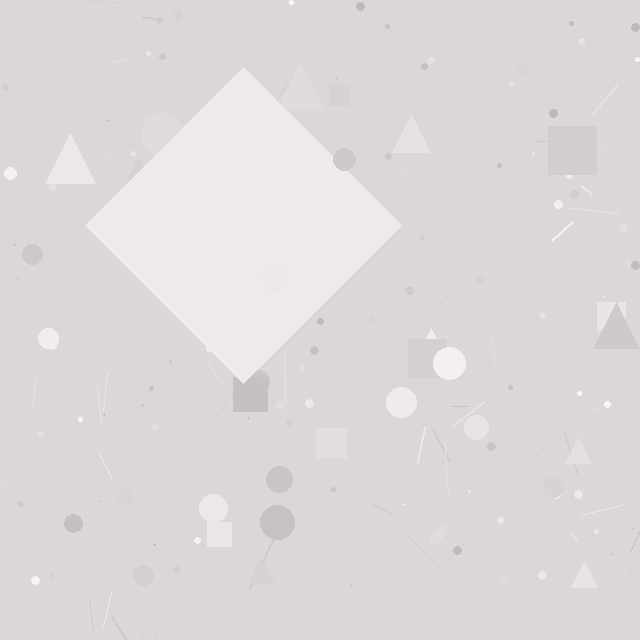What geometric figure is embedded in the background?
A diamond is embedded in the background.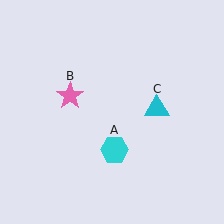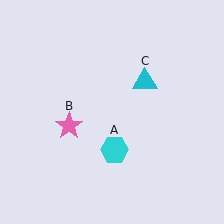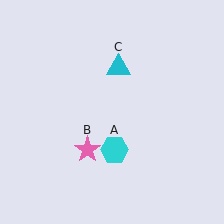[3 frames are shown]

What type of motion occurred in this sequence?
The pink star (object B), cyan triangle (object C) rotated counterclockwise around the center of the scene.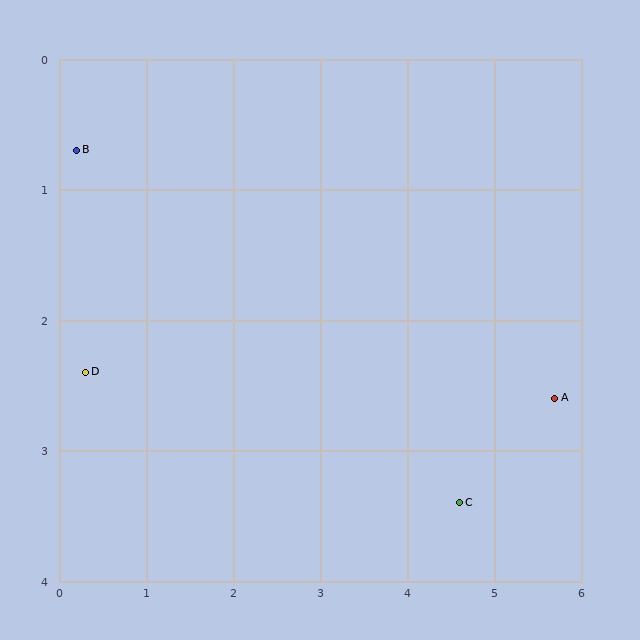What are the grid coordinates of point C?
Point C is at approximately (4.6, 3.4).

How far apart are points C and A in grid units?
Points C and A are about 1.4 grid units apart.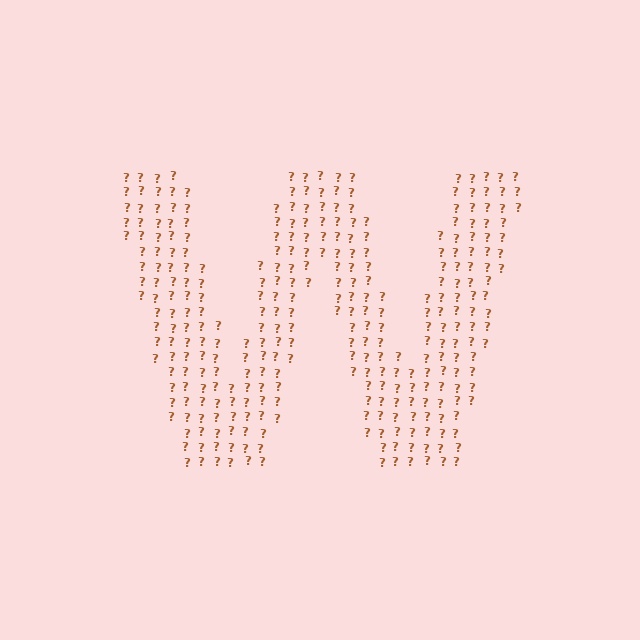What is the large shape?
The large shape is the letter W.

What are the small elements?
The small elements are question marks.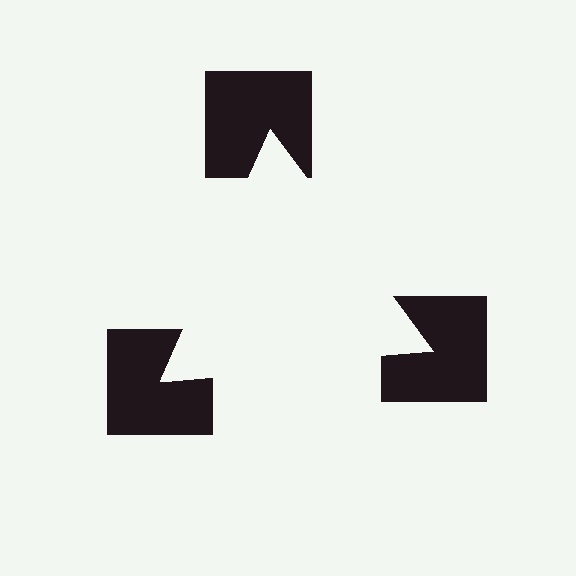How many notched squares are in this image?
There are 3 — one at each vertex of the illusory triangle.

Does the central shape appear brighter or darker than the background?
It typically appears slightly brighter than the background, even though no actual brightness change is drawn.